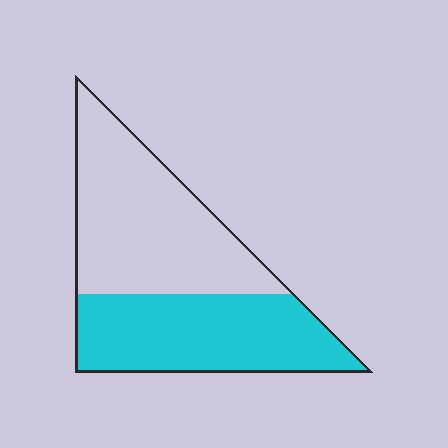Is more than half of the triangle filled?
No.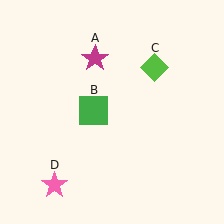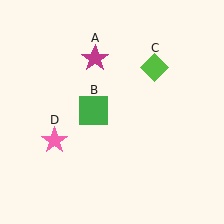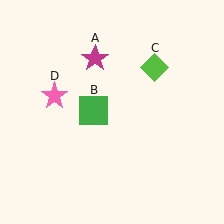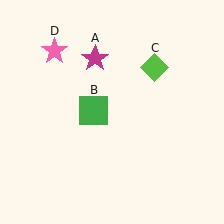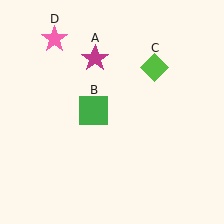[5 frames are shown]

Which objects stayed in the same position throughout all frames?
Magenta star (object A) and green square (object B) and lime diamond (object C) remained stationary.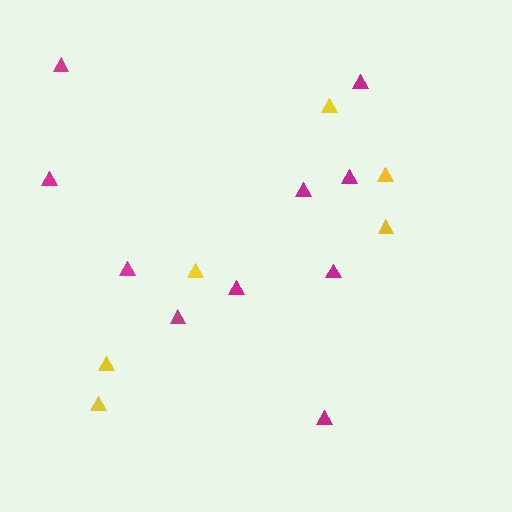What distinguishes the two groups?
There are 2 groups: one group of yellow triangles (6) and one group of magenta triangles (10).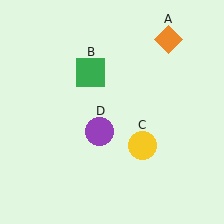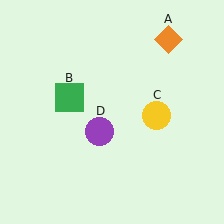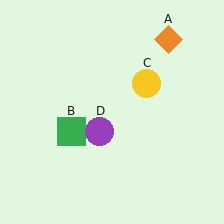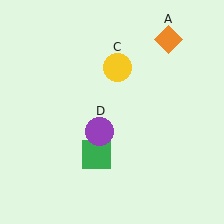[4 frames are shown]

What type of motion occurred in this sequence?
The green square (object B), yellow circle (object C) rotated counterclockwise around the center of the scene.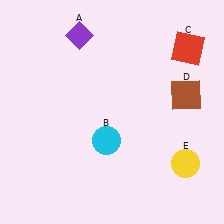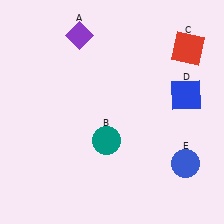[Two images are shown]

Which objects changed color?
B changed from cyan to teal. D changed from brown to blue. E changed from yellow to blue.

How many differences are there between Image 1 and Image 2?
There are 3 differences between the two images.